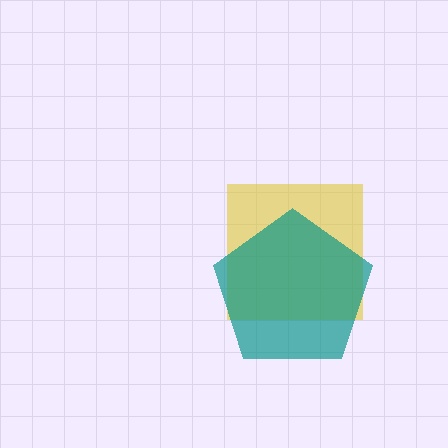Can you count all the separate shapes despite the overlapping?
Yes, there are 2 separate shapes.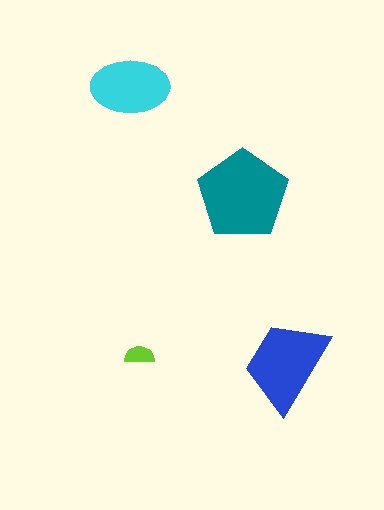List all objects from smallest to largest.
The lime semicircle, the cyan ellipse, the blue trapezoid, the teal pentagon.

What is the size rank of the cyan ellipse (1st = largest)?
3rd.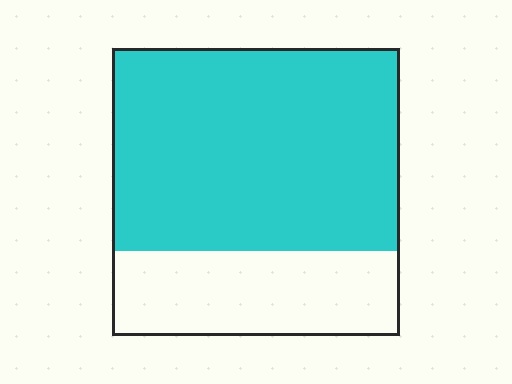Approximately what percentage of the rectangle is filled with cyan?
Approximately 70%.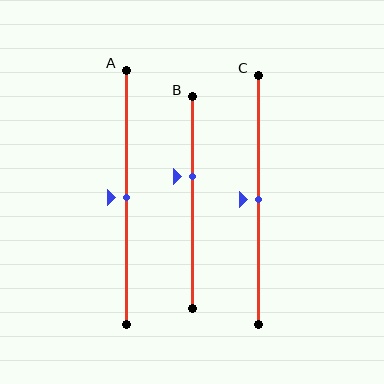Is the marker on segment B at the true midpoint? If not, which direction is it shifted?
No, the marker on segment B is shifted upward by about 12% of the segment length.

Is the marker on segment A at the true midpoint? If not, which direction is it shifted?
Yes, the marker on segment A is at the true midpoint.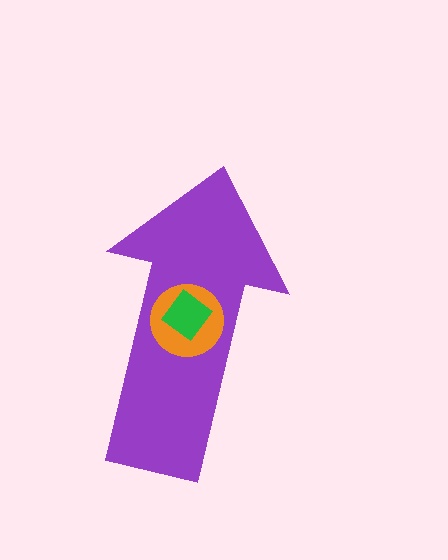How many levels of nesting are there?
3.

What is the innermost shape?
The green diamond.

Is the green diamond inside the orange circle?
Yes.